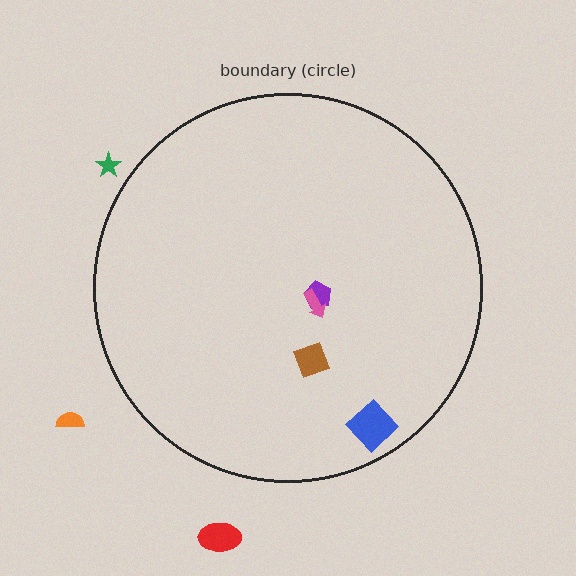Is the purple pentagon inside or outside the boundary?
Inside.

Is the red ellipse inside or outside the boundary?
Outside.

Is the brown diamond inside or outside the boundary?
Inside.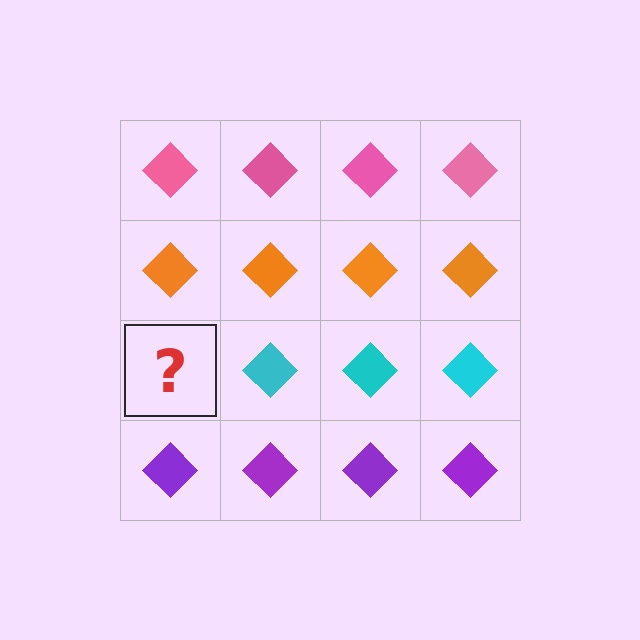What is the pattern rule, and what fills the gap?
The rule is that each row has a consistent color. The gap should be filled with a cyan diamond.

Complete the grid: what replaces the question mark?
The question mark should be replaced with a cyan diamond.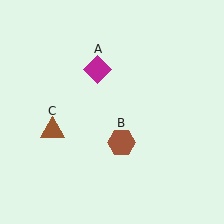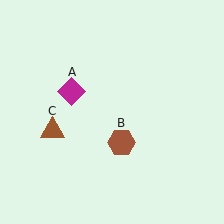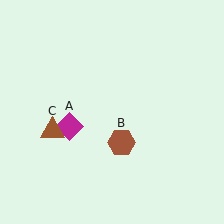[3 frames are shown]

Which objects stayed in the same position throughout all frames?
Brown hexagon (object B) and brown triangle (object C) remained stationary.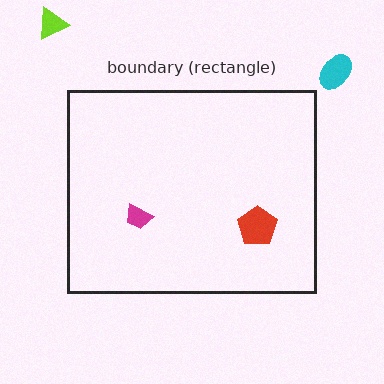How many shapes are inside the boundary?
2 inside, 2 outside.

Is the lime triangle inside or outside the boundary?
Outside.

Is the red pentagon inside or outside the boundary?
Inside.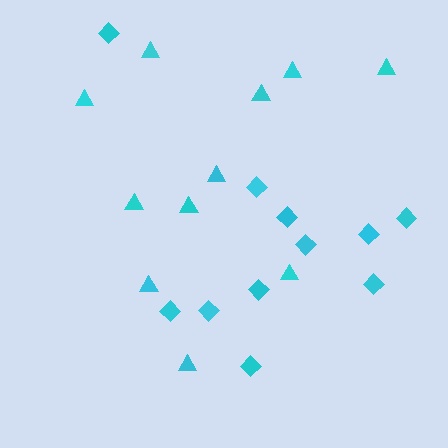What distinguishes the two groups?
There are 2 groups: one group of triangles (11) and one group of diamonds (11).